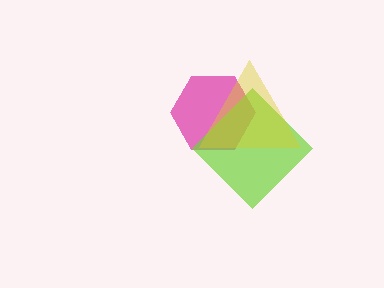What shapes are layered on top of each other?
The layered shapes are: a magenta hexagon, a lime diamond, a yellow triangle.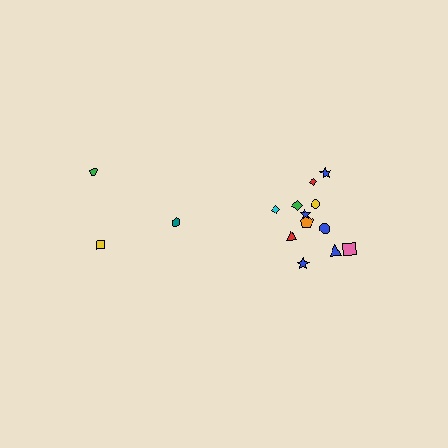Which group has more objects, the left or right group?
The right group.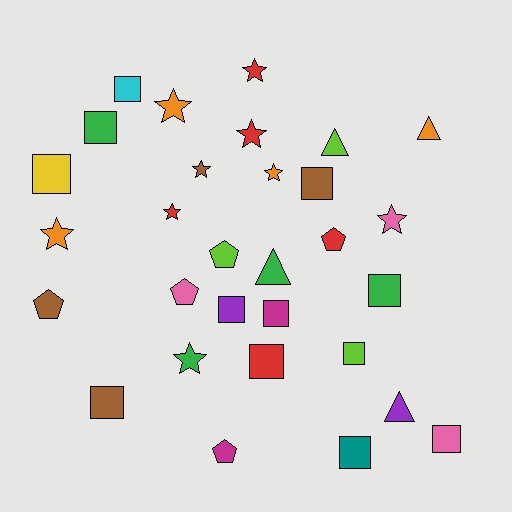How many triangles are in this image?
There are 4 triangles.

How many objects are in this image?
There are 30 objects.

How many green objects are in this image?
There are 4 green objects.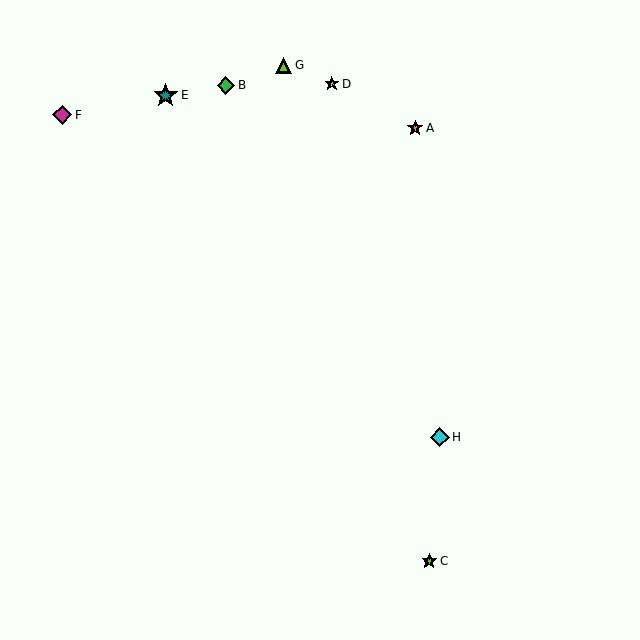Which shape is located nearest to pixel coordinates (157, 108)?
The teal star (labeled E) at (166, 95) is nearest to that location.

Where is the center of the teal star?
The center of the teal star is at (166, 95).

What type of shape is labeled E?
Shape E is a teal star.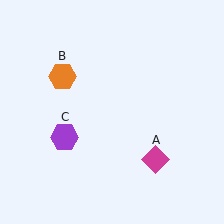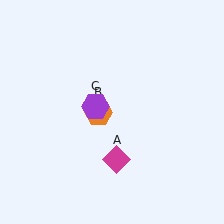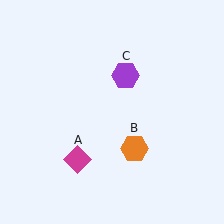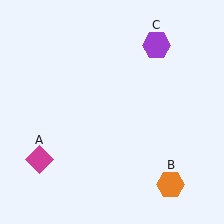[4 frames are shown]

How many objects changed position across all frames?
3 objects changed position: magenta diamond (object A), orange hexagon (object B), purple hexagon (object C).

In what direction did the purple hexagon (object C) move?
The purple hexagon (object C) moved up and to the right.